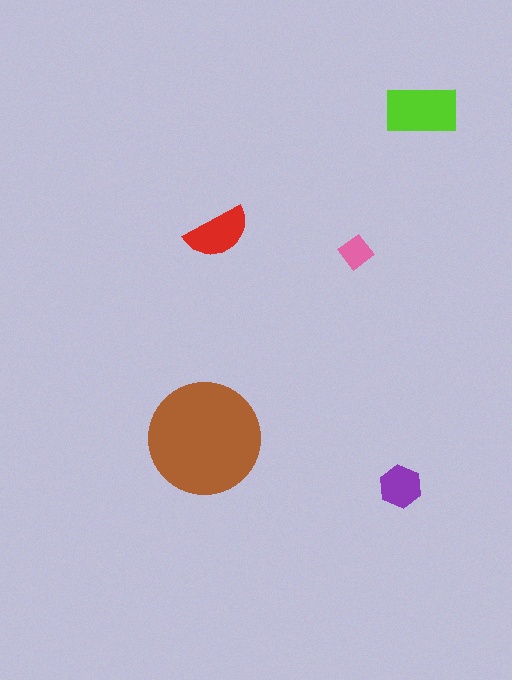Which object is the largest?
The brown circle.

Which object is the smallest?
The pink diamond.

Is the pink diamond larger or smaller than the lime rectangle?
Smaller.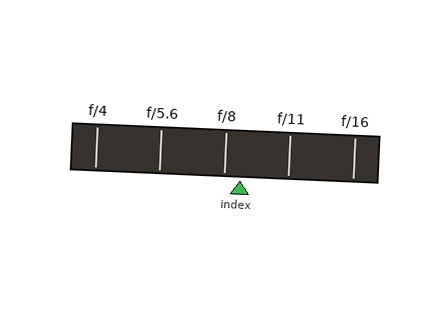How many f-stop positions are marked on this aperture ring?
There are 5 f-stop positions marked.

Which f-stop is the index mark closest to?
The index mark is closest to f/8.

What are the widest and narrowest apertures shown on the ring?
The widest aperture shown is f/4 and the narrowest is f/16.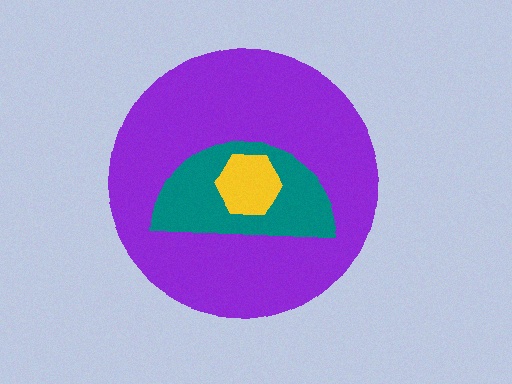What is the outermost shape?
The purple circle.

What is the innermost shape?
The yellow hexagon.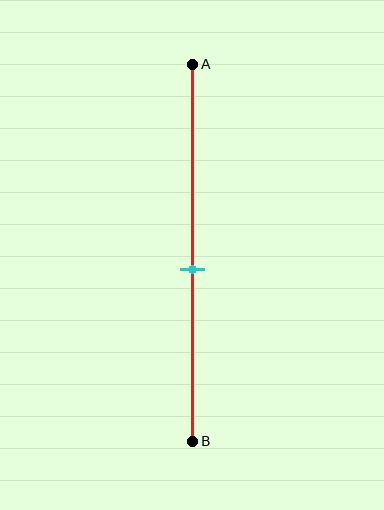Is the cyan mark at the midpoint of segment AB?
No, the mark is at about 55% from A, not at the 50% midpoint.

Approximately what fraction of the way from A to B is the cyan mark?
The cyan mark is approximately 55% of the way from A to B.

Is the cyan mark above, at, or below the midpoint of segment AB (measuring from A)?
The cyan mark is below the midpoint of segment AB.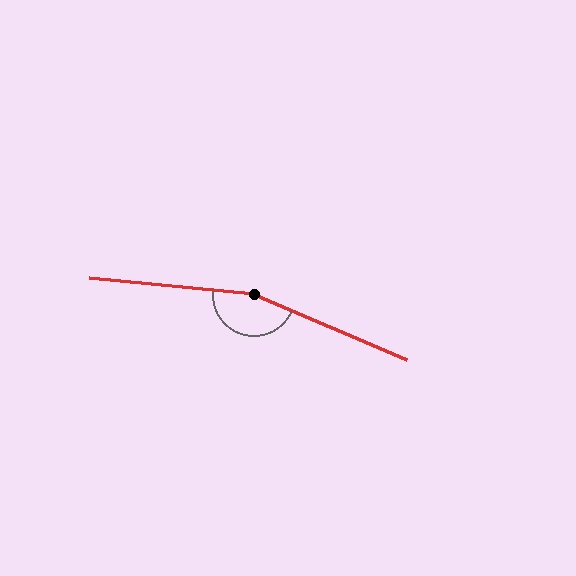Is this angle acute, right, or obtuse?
It is obtuse.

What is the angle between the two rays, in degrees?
Approximately 163 degrees.